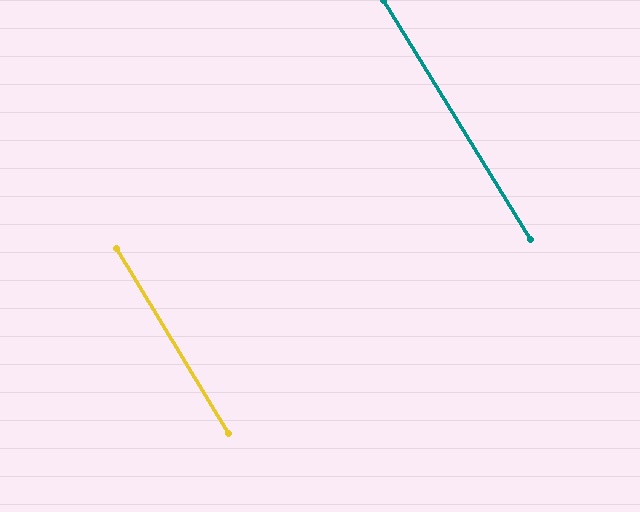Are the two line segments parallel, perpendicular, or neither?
Parallel — their directions differ by only 0.4°.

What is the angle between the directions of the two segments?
Approximately 0 degrees.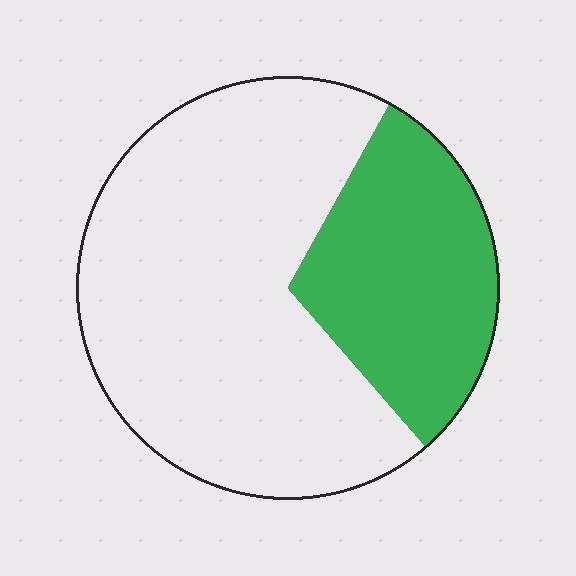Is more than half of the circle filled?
No.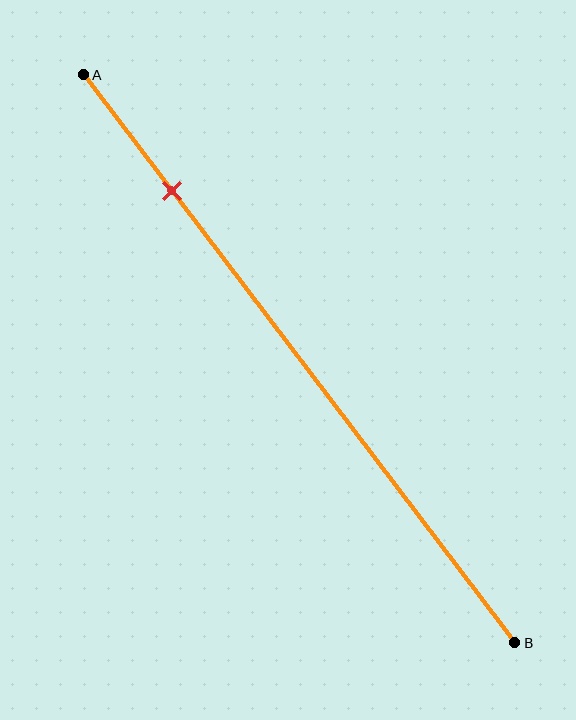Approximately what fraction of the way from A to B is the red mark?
The red mark is approximately 20% of the way from A to B.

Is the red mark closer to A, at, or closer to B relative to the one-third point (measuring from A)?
The red mark is closer to point A than the one-third point of segment AB.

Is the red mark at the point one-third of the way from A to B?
No, the mark is at about 20% from A, not at the 33% one-third point.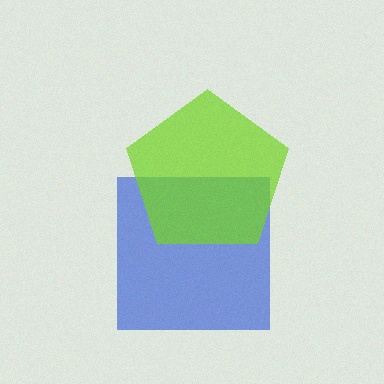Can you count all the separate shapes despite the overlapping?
Yes, there are 2 separate shapes.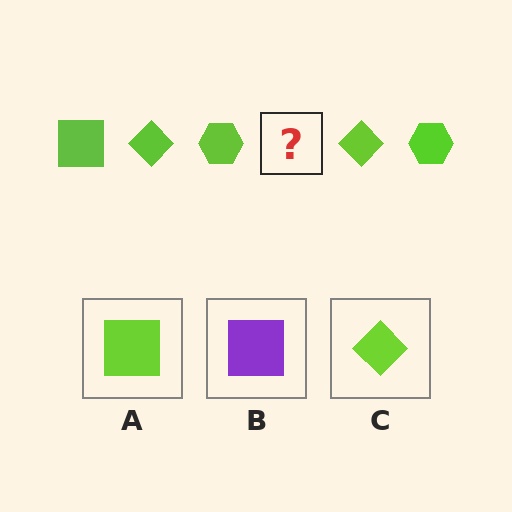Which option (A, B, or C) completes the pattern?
A.